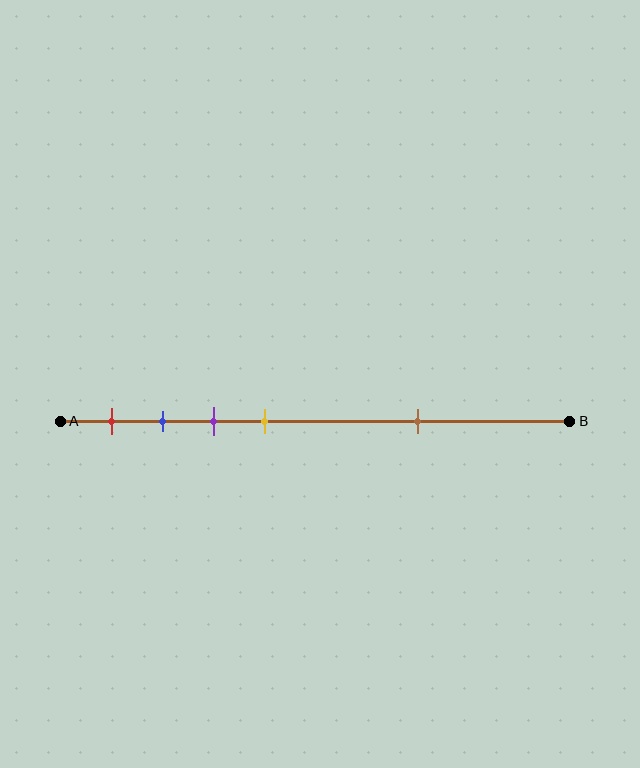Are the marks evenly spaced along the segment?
No, the marks are not evenly spaced.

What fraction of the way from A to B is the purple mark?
The purple mark is approximately 30% (0.3) of the way from A to B.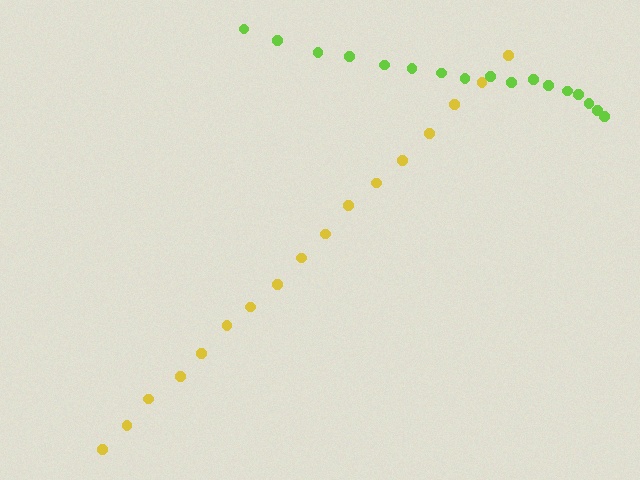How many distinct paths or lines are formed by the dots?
There are 2 distinct paths.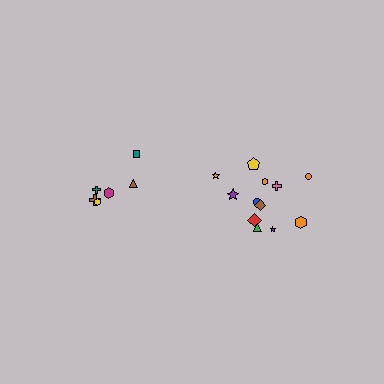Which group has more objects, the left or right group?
The right group.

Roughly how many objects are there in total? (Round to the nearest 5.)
Roughly 20 objects in total.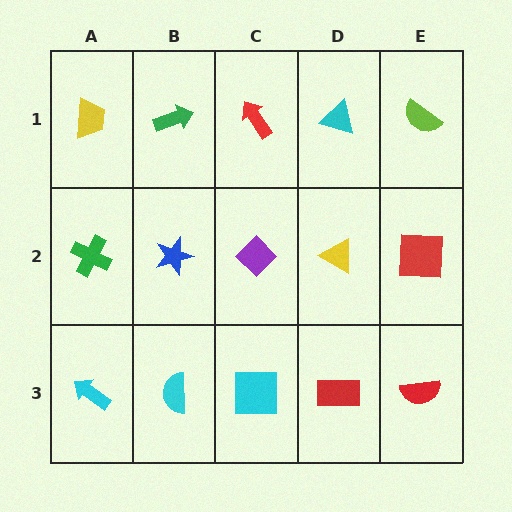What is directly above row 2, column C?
A red arrow.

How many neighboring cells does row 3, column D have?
3.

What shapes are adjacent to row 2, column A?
A yellow trapezoid (row 1, column A), a cyan arrow (row 3, column A), a blue star (row 2, column B).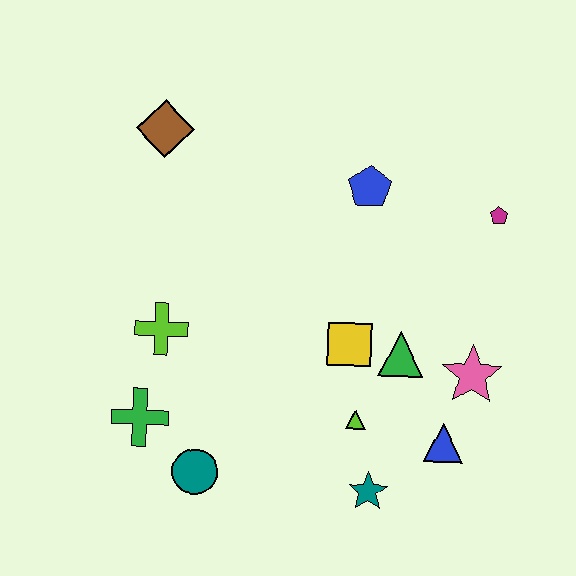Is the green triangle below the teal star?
No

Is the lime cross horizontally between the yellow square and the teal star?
No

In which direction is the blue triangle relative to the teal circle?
The blue triangle is to the right of the teal circle.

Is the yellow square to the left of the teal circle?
No